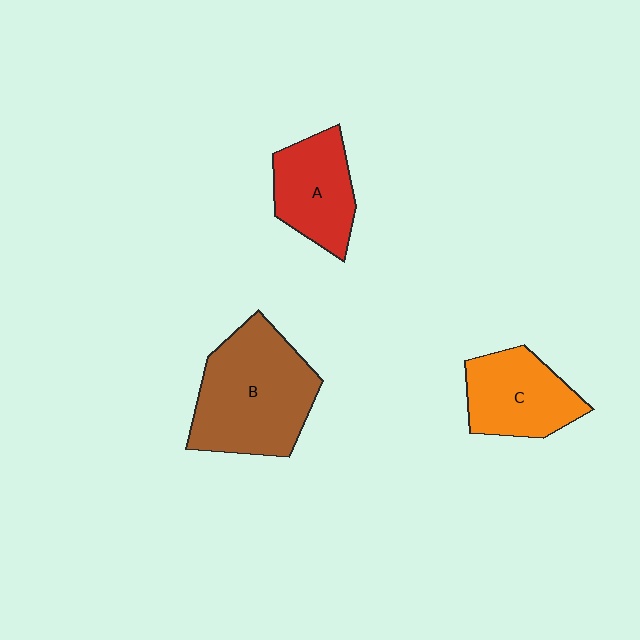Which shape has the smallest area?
Shape A (red).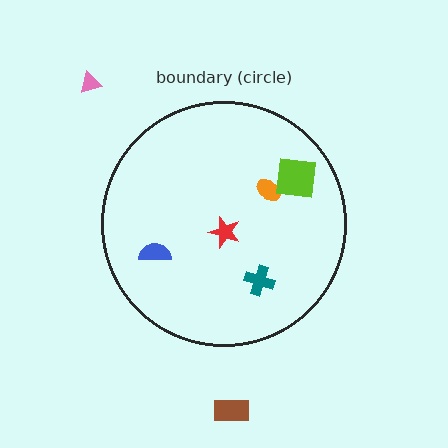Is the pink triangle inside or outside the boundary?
Outside.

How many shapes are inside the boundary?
5 inside, 2 outside.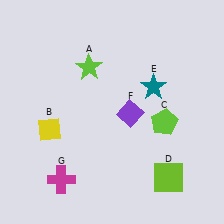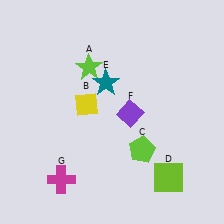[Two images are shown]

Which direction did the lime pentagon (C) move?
The lime pentagon (C) moved down.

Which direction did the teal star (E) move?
The teal star (E) moved left.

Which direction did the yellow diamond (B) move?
The yellow diamond (B) moved right.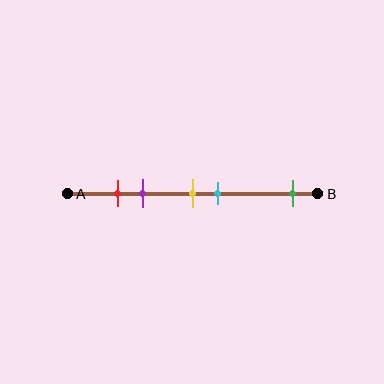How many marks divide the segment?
There are 5 marks dividing the segment.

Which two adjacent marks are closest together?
The red and purple marks are the closest adjacent pair.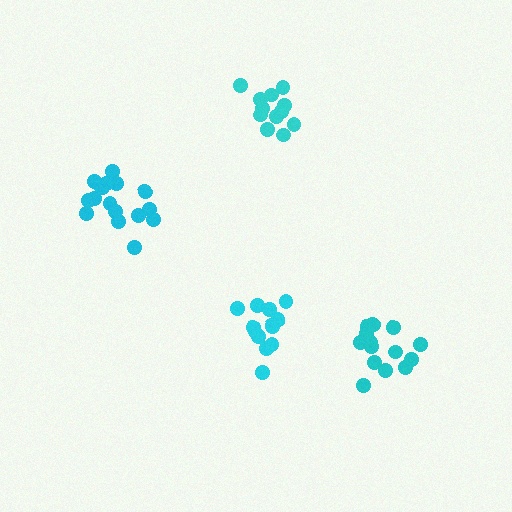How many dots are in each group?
Group 1: 13 dots, Group 2: 17 dots, Group 3: 14 dots, Group 4: 12 dots (56 total).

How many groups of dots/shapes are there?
There are 4 groups.